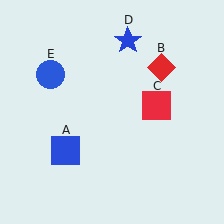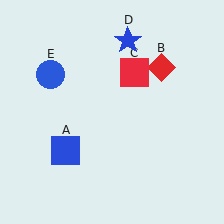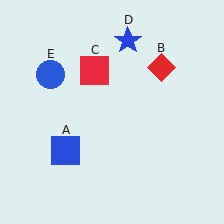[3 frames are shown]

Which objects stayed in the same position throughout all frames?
Blue square (object A) and red diamond (object B) and blue star (object D) and blue circle (object E) remained stationary.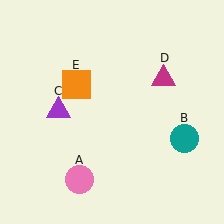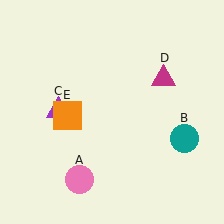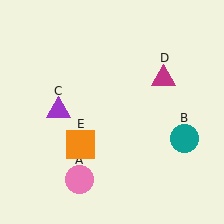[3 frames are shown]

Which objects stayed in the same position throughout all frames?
Pink circle (object A) and teal circle (object B) and purple triangle (object C) and magenta triangle (object D) remained stationary.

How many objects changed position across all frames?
1 object changed position: orange square (object E).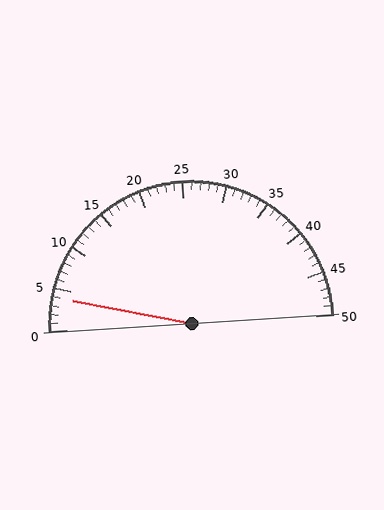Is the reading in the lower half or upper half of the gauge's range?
The reading is in the lower half of the range (0 to 50).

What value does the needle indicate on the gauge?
The needle indicates approximately 4.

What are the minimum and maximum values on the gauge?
The gauge ranges from 0 to 50.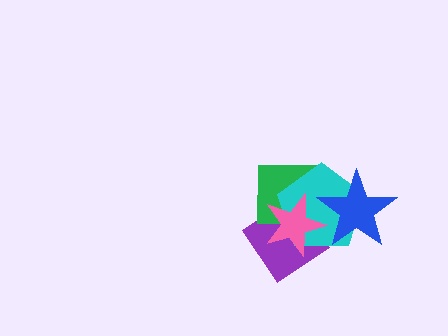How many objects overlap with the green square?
4 objects overlap with the green square.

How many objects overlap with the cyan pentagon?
4 objects overlap with the cyan pentagon.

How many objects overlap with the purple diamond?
3 objects overlap with the purple diamond.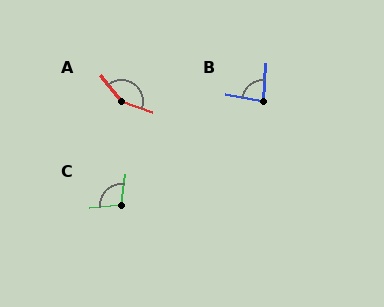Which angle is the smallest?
B, at approximately 84 degrees.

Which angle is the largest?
A, at approximately 147 degrees.